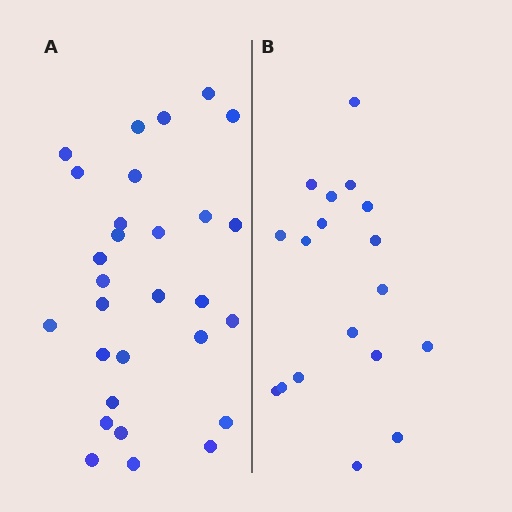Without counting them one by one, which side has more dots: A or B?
Region A (the left region) has more dots.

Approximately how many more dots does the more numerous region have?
Region A has roughly 12 or so more dots than region B.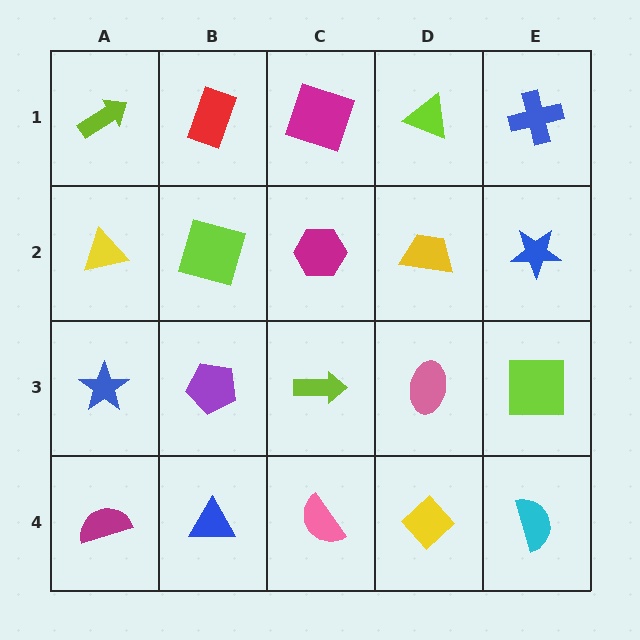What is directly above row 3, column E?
A blue star.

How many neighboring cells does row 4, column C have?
3.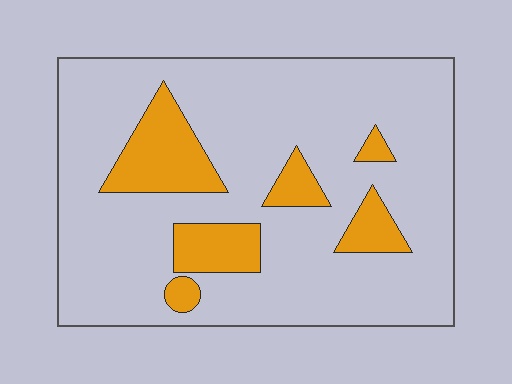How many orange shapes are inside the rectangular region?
6.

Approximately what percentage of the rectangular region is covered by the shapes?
Approximately 20%.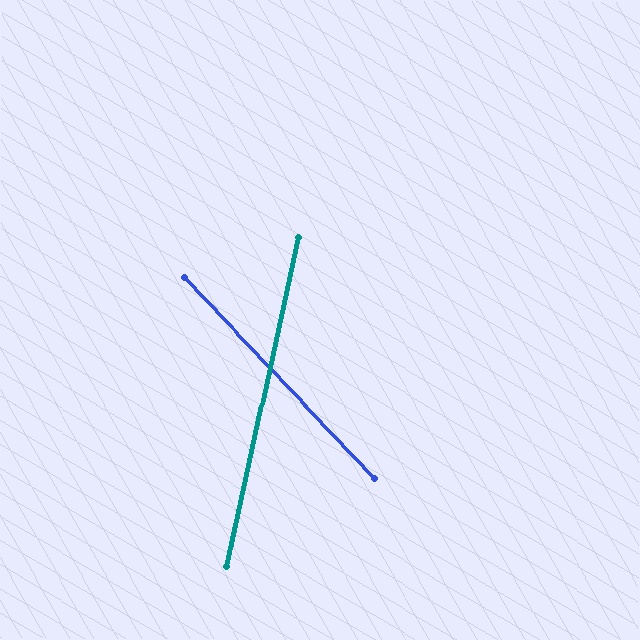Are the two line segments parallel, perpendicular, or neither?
Neither parallel nor perpendicular — they differ by about 56°.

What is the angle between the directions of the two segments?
Approximately 56 degrees.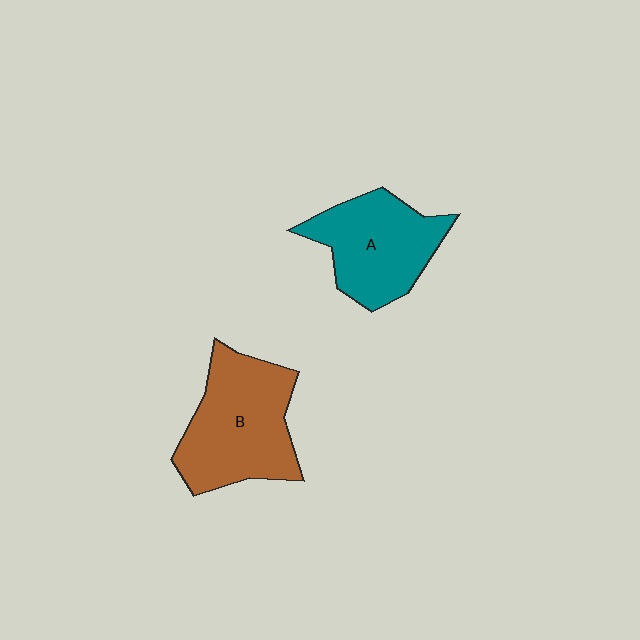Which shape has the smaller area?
Shape A (teal).